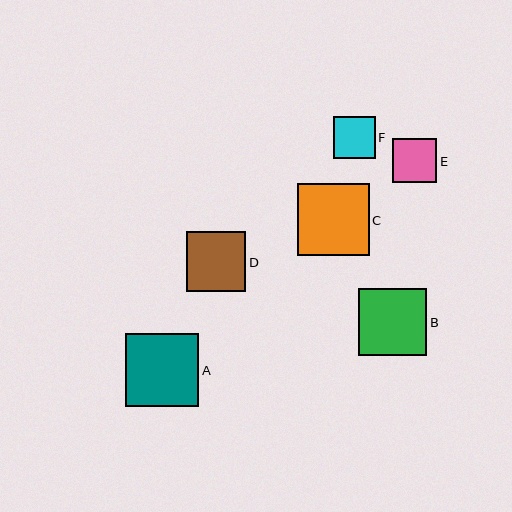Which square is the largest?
Square A is the largest with a size of approximately 73 pixels.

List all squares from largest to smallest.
From largest to smallest: A, C, B, D, E, F.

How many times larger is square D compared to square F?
Square D is approximately 1.4 times the size of square F.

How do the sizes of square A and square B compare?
Square A and square B are approximately the same size.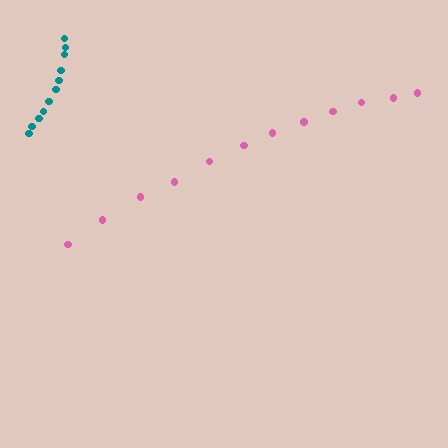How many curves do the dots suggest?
There are 2 distinct paths.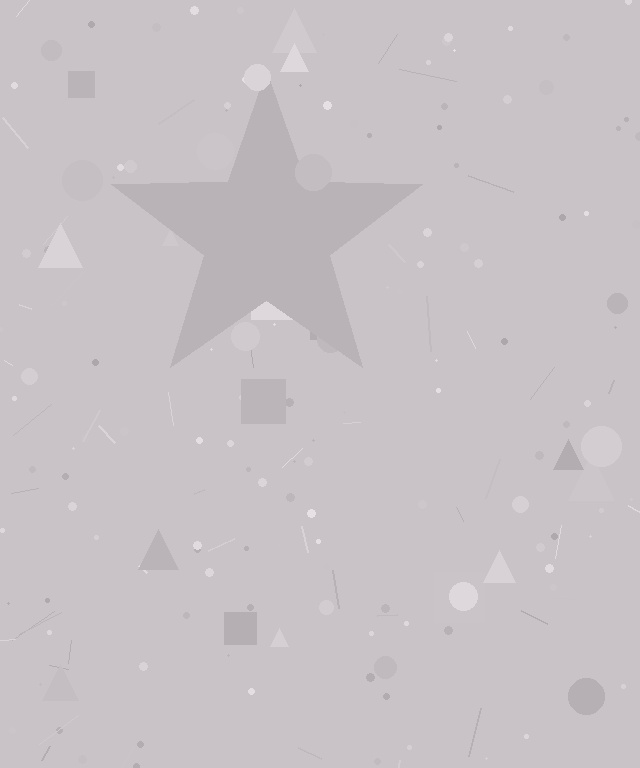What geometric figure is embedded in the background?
A star is embedded in the background.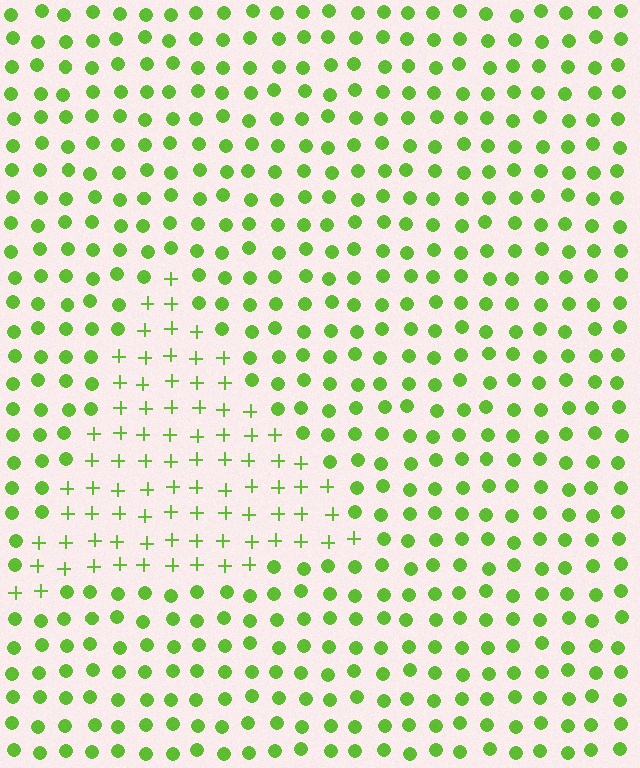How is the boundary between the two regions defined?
The boundary is defined by a change in element shape: plus signs inside vs. circles outside. All elements share the same color and spacing.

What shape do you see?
I see a triangle.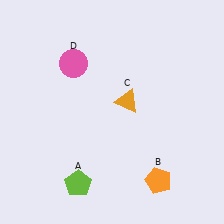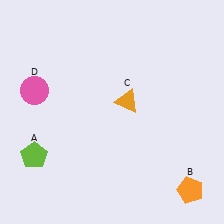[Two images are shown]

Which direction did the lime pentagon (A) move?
The lime pentagon (A) moved left.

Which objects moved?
The objects that moved are: the lime pentagon (A), the orange pentagon (B), the pink circle (D).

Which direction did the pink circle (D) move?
The pink circle (D) moved left.